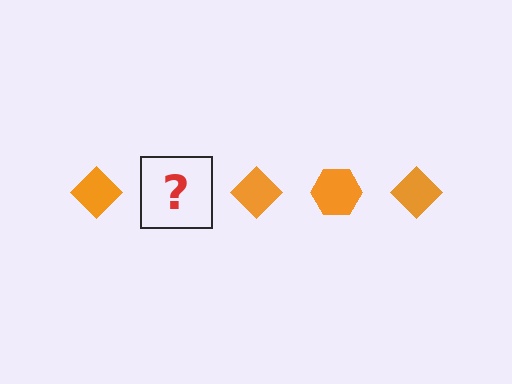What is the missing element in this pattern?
The missing element is an orange hexagon.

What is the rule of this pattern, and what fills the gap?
The rule is that the pattern cycles through diamond, hexagon shapes in orange. The gap should be filled with an orange hexagon.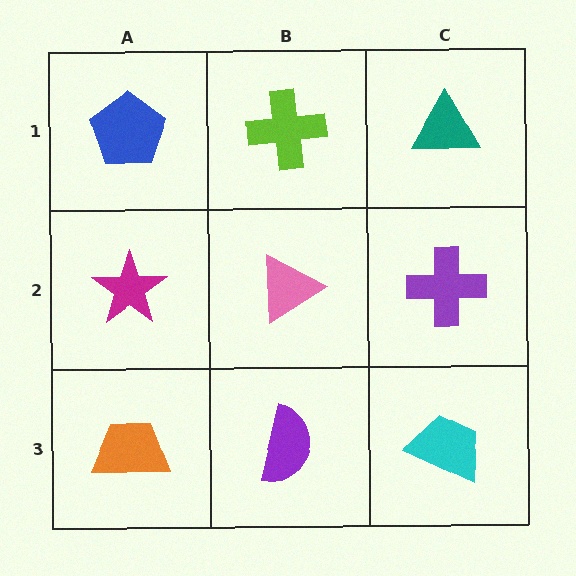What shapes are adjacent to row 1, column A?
A magenta star (row 2, column A), a lime cross (row 1, column B).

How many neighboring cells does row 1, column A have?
2.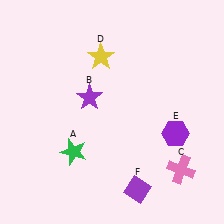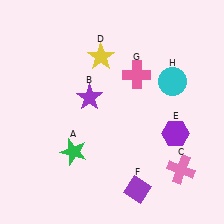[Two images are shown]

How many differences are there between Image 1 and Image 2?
There are 2 differences between the two images.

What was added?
A pink cross (G), a cyan circle (H) were added in Image 2.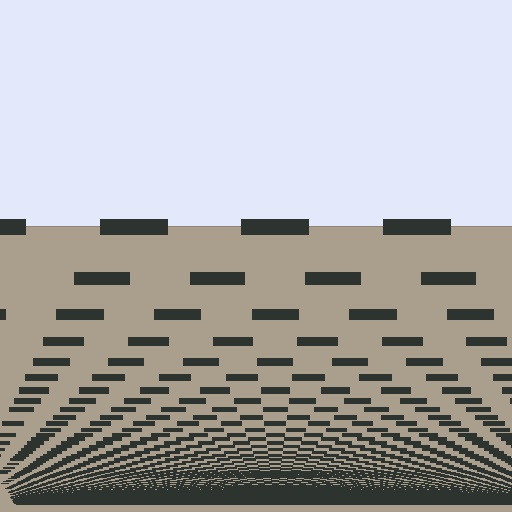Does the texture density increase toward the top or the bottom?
Density increases toward the bottom.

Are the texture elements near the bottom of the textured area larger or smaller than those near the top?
Smaller. The gradient is inverted — elements near the bottom are smaller and denser.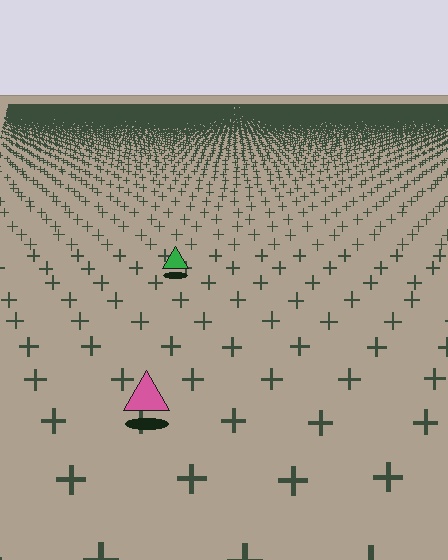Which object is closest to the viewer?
The pink triangle is closest. The texture marks near it are larger and more spread out.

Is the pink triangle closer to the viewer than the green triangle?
Yes. The pink triangle is closer — you can tell from the texture gradient: the ground texture is coarser near it.